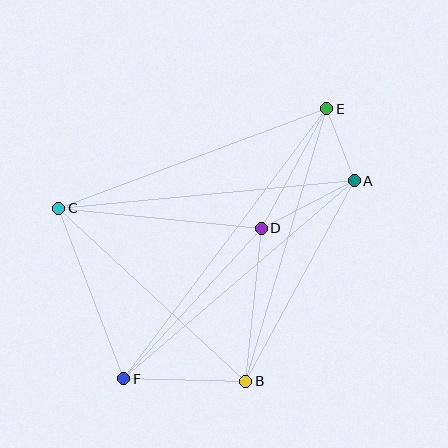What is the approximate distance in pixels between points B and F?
The distance between B and F is approximately 122 pixels.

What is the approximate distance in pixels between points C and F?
The distance between C and F is approximately 182 pixels.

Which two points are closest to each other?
Points A and E are closest to each other.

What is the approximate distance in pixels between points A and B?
The distance between A and B is approximately 228 pixels.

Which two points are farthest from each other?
Points E and F are farthest from each other.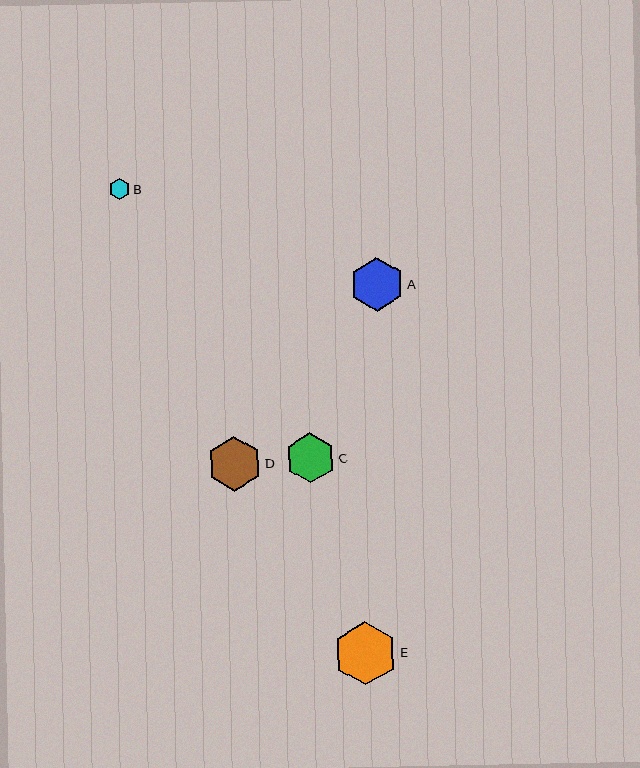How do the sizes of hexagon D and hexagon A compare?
Hexagon D and hexagon A are approximately the same size.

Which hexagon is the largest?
Hexagon E is the largest with a size of approximately 63 pixels.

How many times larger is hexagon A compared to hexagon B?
Hexagon A is approximately 2.6 times the size of hexagon B.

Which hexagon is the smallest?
Hexagon B is the smallest with a size of approximately 21 pixels.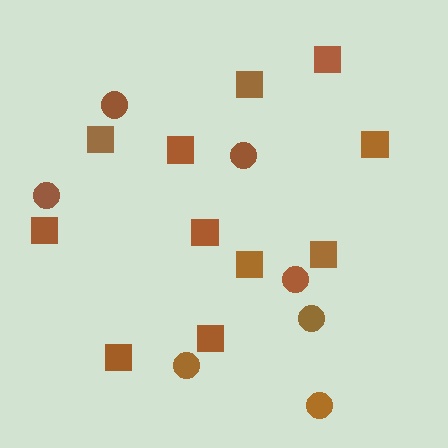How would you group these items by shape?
There are 2 groups: one group of squares (11) and one group of circles (7).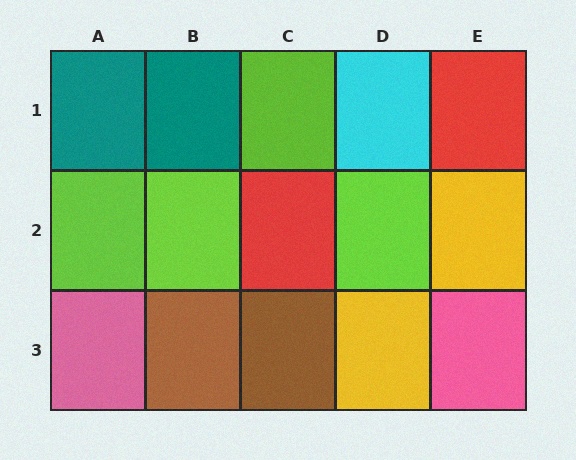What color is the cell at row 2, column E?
Yellow.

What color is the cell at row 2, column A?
Lime.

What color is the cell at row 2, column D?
Lime.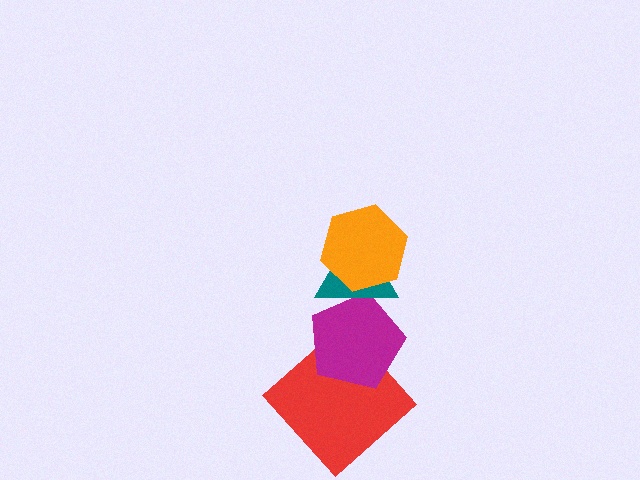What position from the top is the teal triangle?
The teal triangle is 2nd from the top.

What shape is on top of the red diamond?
The magenta pentagon is on top of the red diamond.